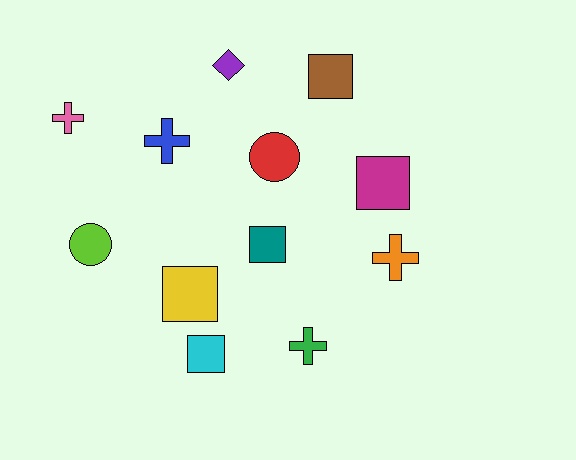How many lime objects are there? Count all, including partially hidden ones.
There is 1 lime object.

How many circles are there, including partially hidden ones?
There are 2 circles.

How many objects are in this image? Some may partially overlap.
There are 12 objects.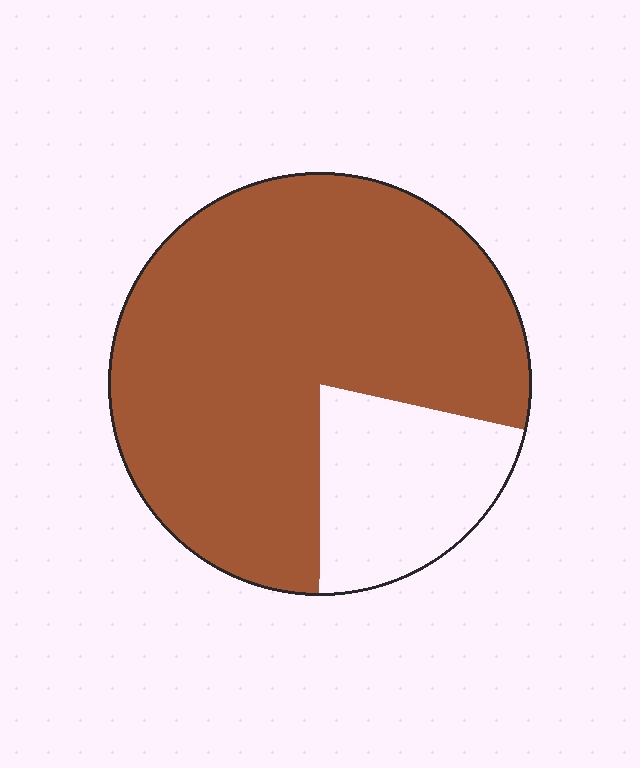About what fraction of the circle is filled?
About four fifths (4/5).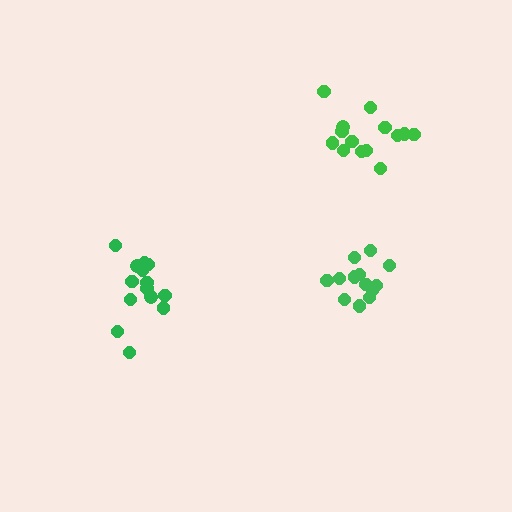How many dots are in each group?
Group 1: 13 dots, Group 2: 14 dots, Group 3: 14 dots (41 total).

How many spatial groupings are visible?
There are 3 spatial groupings.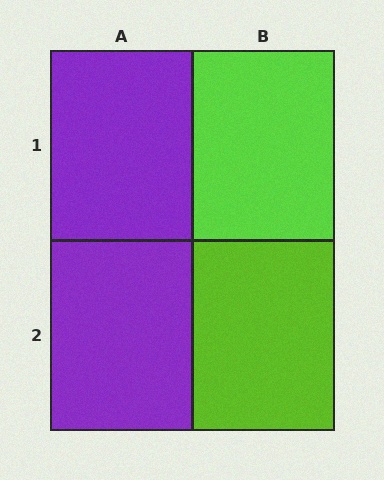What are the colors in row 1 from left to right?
Purple, lime.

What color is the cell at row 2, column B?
Lime.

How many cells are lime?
2 cells are lime.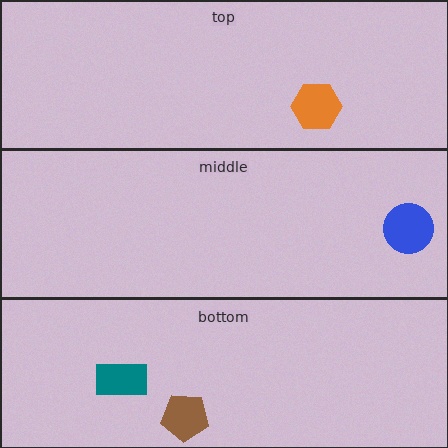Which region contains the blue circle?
The middle region.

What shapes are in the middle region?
The blue circle.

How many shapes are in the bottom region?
2.